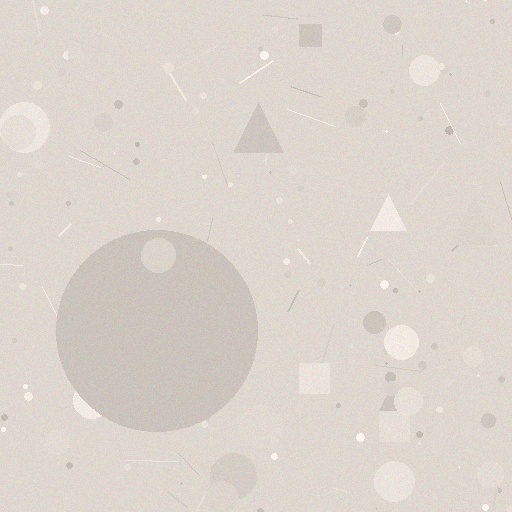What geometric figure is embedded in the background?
A circle is embedded in the background.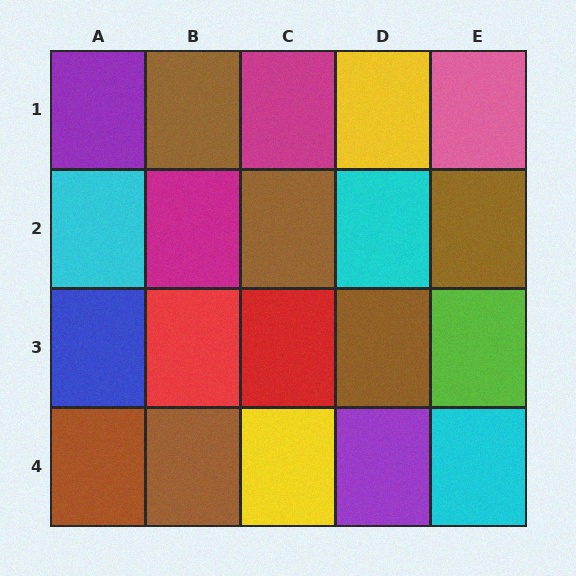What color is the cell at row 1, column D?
Yellow.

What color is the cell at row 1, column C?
Magenta.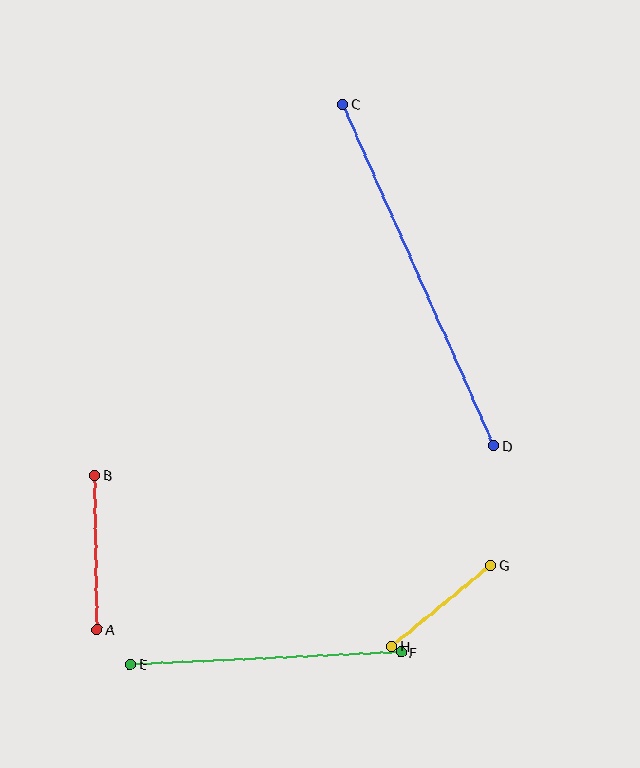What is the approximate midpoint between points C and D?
The midpoint is at approximately (418, 275) pixels.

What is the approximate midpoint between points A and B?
The midpoint is at approximately (96, 552) pixels.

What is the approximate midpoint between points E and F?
The midpoint is at approximately (266, 658) pixels.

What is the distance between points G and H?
The distance is approximately 128 pixels.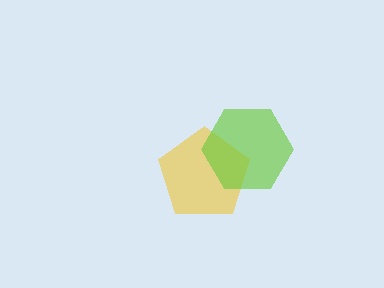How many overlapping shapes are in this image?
There are 2 overlapping shapes in the image.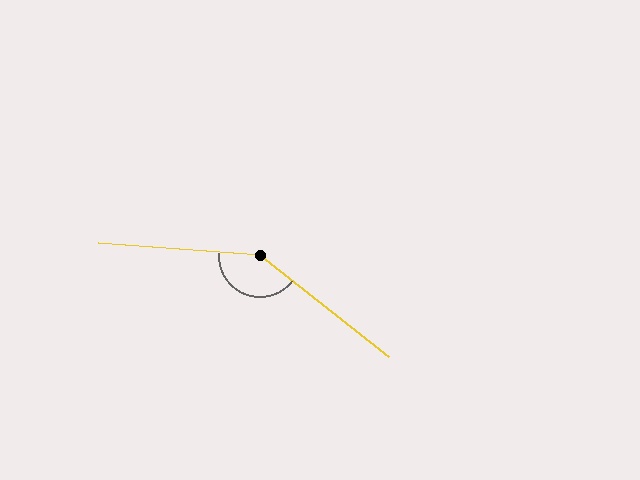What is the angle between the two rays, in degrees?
Approximately 146 degrees.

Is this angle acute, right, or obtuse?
It is obtuse.